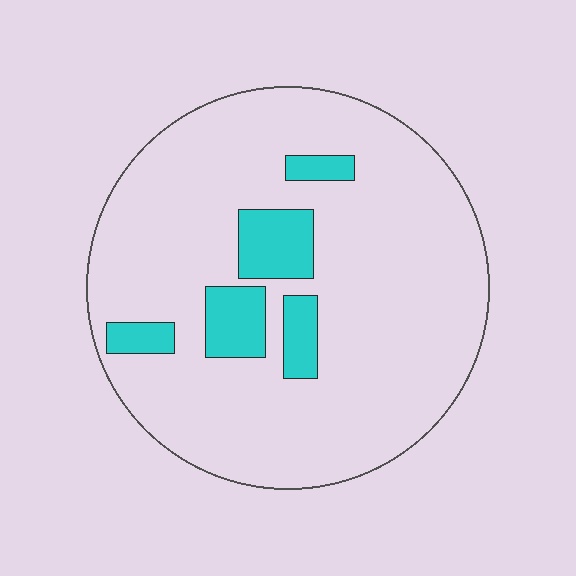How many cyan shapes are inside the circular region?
5.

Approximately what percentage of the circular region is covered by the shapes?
Approximately 15%.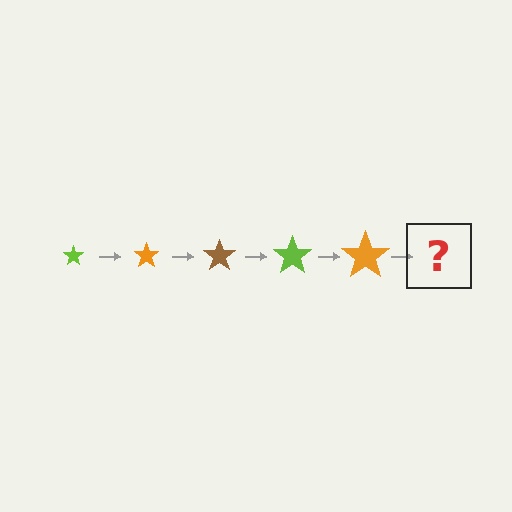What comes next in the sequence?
The next element should be a brown star, larger than the previous one.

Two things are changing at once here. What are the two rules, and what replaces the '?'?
The two rules are that the star grows larger each step and the color cycles through lime, orange, and brown. The '?' should be a brown star, larger than the previous one.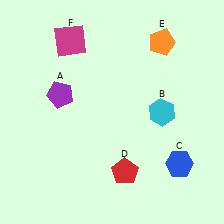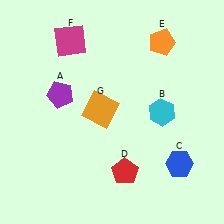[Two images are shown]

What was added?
An orange square (G) was added in Image 2.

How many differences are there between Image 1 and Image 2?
There is 1 difference between the two images.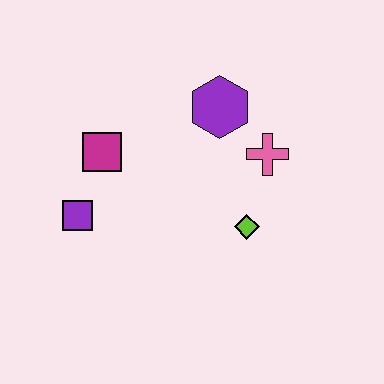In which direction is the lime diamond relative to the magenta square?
The lime diamond is to the right of the magenta square.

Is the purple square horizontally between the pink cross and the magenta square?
No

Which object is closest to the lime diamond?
The pink cross is closest to the lime diamond.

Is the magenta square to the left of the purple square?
No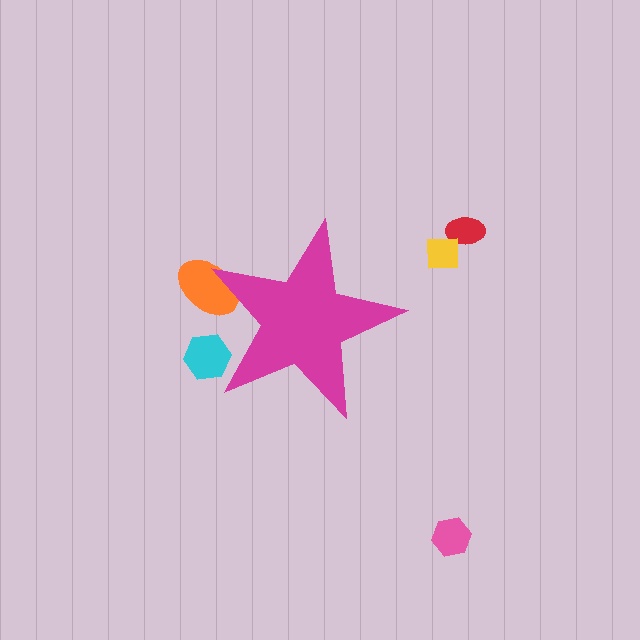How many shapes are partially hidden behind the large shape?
2 shapes are partially hidden.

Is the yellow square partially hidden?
No, the yellow square is fully visible.